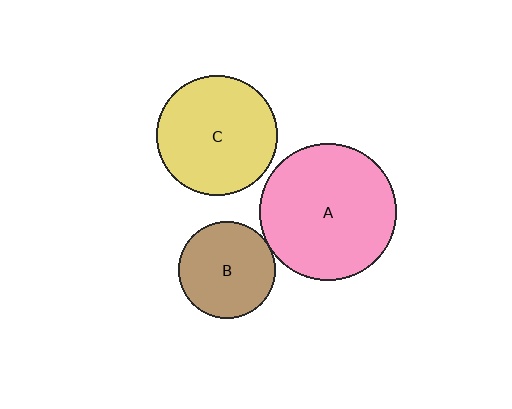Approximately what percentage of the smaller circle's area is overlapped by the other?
Approximately 5%.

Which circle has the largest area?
Circle A (pink).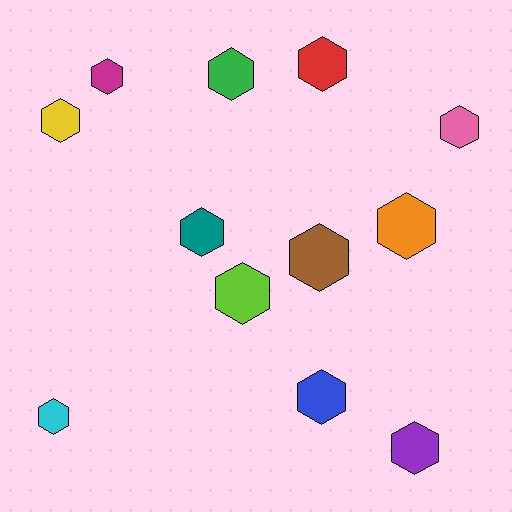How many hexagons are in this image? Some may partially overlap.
There are 12 hexagons.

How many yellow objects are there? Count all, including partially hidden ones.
There is 1 yellow object.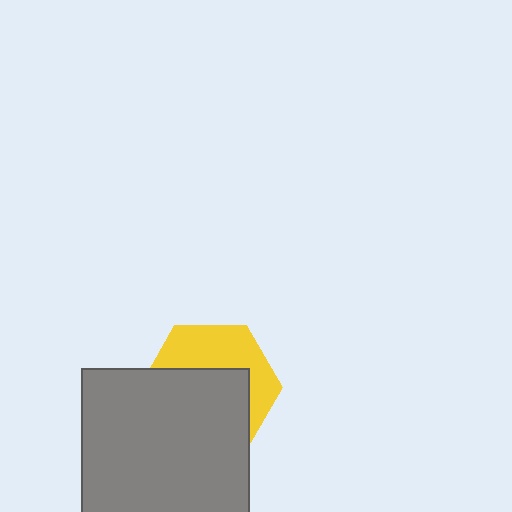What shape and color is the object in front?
The object in front is a gray rectangle.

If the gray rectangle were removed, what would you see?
You would see the complete yellow hexagon.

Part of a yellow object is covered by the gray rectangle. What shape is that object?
It is a hexagon.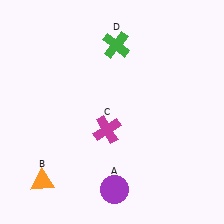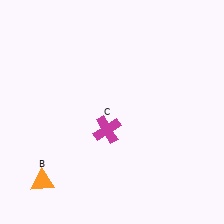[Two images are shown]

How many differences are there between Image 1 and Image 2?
There are 2 differences between the two images.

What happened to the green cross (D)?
The green cross (D) was removed in Image 2. It was in the top-right area of Image 1.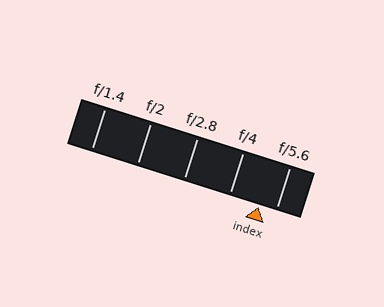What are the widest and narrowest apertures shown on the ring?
The widest aperture shown is f/1.4 and the narrowest is f/5.6.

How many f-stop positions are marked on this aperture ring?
There are 5 f-stop positions marked.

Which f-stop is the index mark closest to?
The index mark is closest to f/5.6.